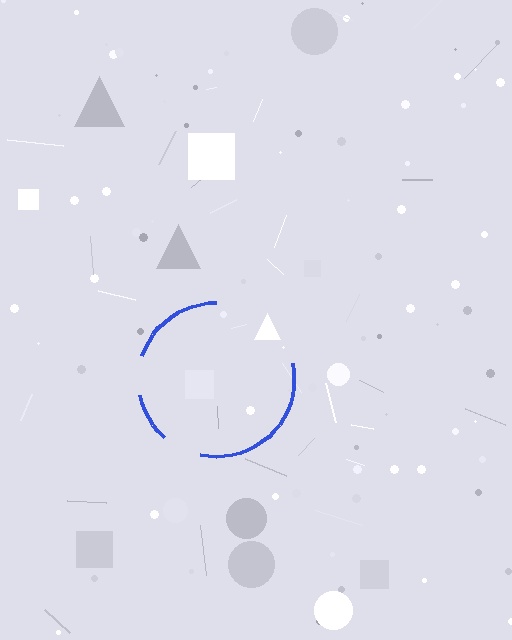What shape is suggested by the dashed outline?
The dashed outline suggests a circle.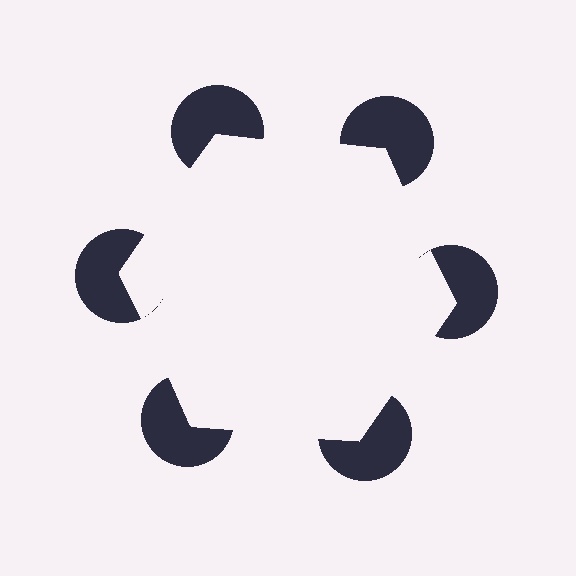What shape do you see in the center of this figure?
An illusory hexagon — its edges are inferred from the aligned wedge cuts in the pac-man discs, not physically drawn.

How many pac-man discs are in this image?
There are 6 — one at each vertex of the illusory hexagon.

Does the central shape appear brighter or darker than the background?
It typically appears slightly brighter than the background, even though no actual brightness change is drawn.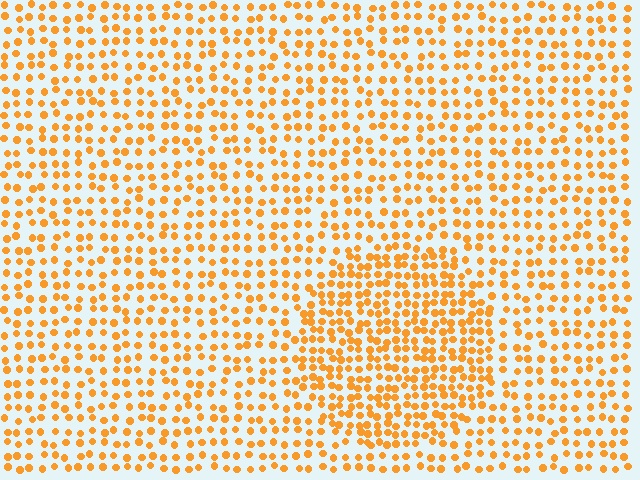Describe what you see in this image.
The image contains small orange elements arranged at two different densities. A circle-shaped region is visible where the elements are more densely packed than the surrounding area.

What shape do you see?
I see a circle.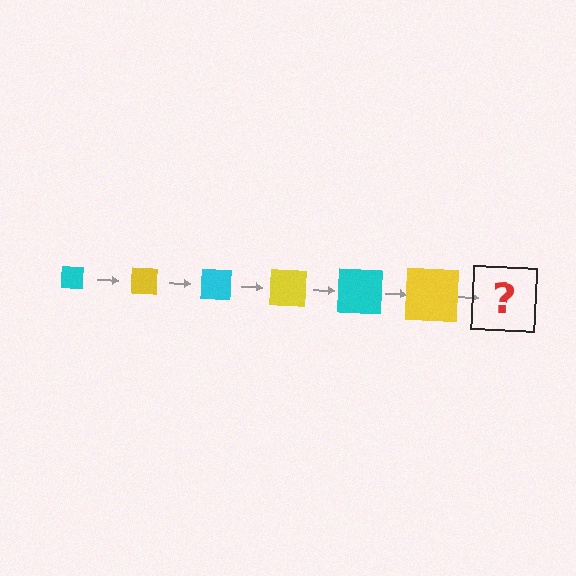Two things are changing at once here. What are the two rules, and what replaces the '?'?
The two rules are that the square grows larger each step and the color cycles through cyan and yellow. The '?' should be a cyan square, larger than the previous one.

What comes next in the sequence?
The next element should be a cyan square, larger than the previous one.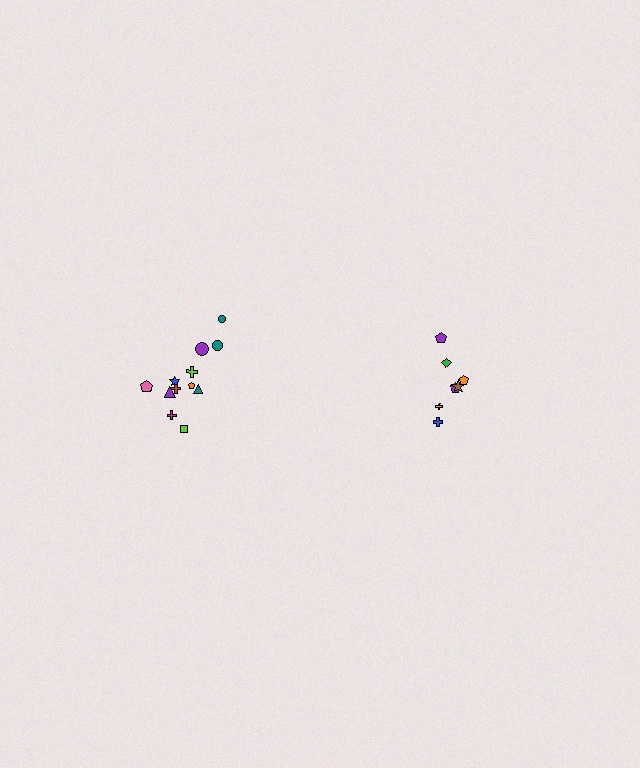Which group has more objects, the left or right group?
The left group.